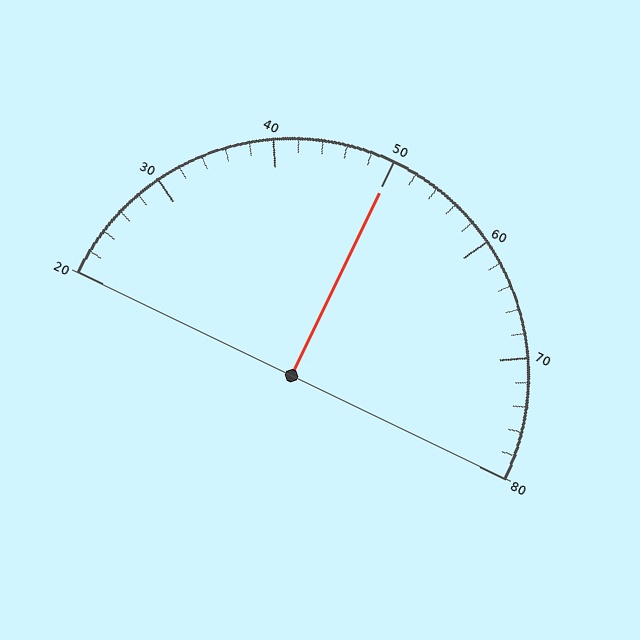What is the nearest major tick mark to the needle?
The nearest major tick mark is 50.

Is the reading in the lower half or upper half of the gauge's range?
The reading is in the upper half of the range (20 to 80).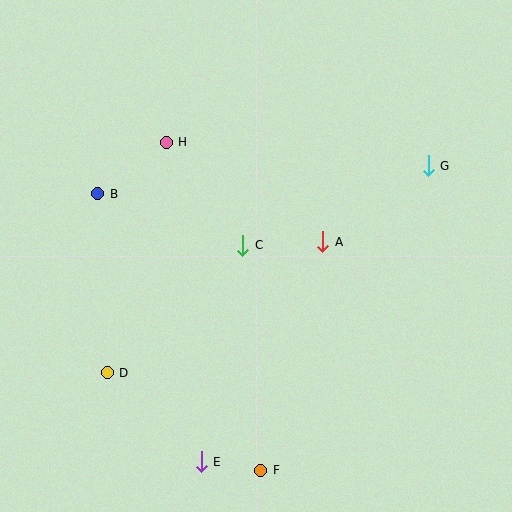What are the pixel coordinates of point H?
Point H is at (166, 142).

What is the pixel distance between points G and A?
The distance between G and A is 130 pixels.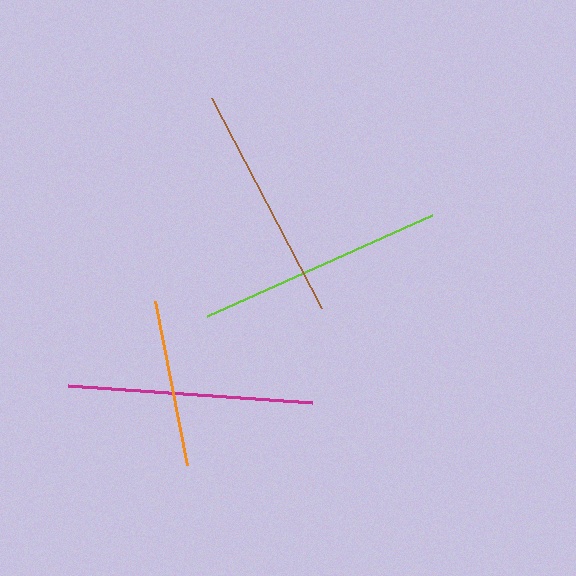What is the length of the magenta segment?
The magenta segment is approximately 245 pixels long.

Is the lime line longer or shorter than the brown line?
The lime line is longer than the brown line.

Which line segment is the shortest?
The orange line is the shortest at approximately 167 pixels.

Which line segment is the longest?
The lime line is the longest at approximately 246 pixels.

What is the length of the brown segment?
The brown segment is approximately 237 pixels long.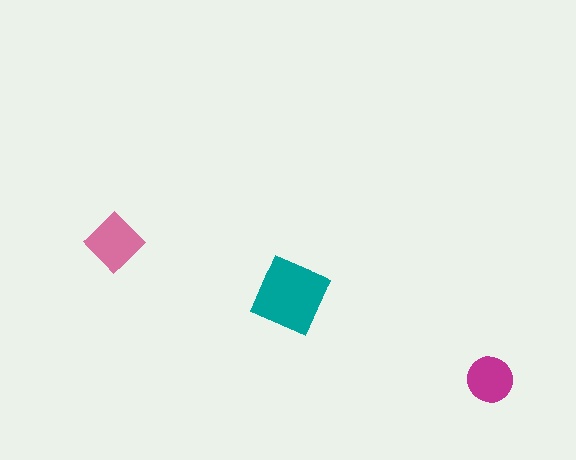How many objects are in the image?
There are 3 objects in the image.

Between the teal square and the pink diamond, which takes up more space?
The teal square.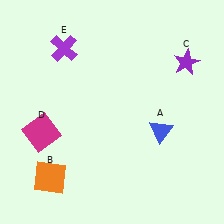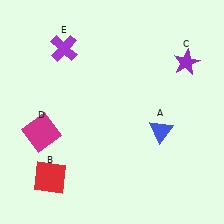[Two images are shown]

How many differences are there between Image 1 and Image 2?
There is 1 difference between the two images.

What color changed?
The square (B) changed from orange in Image 1 to red in Image 2.